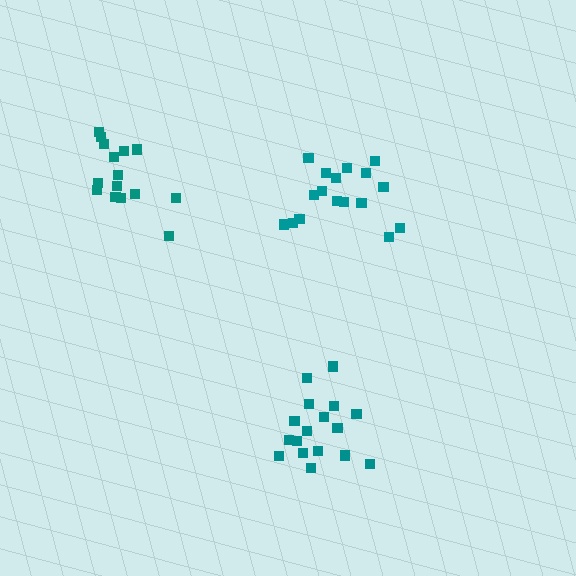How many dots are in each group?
Group 1: 17 dots, Group 2: 17 dots, Group 3: 15 dots (49 total).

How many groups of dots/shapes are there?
There are 3 groups.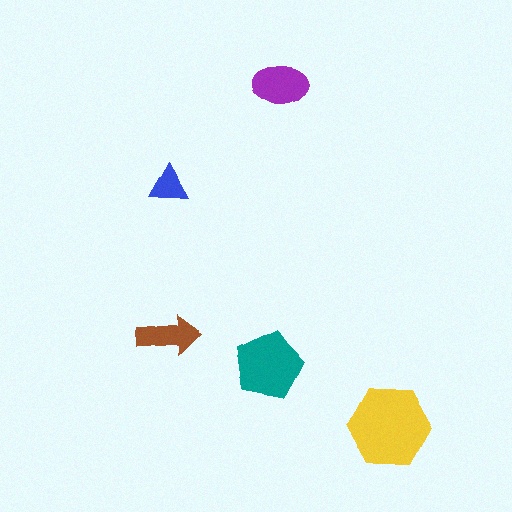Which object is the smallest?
The blue triangle.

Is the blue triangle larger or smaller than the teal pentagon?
Smaller.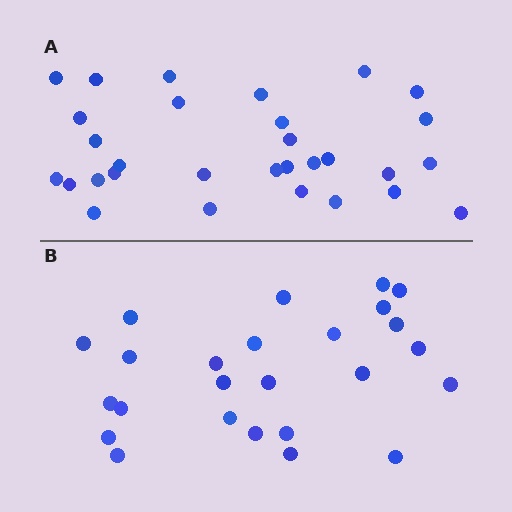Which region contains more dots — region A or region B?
Region A (the top region) has more dots.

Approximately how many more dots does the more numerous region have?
Region A has about 5 more dots than region B.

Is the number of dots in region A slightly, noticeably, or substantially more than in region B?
Region A has only slightly more — the two regions are fairly close. The ratio is roughly 1.2 to 1.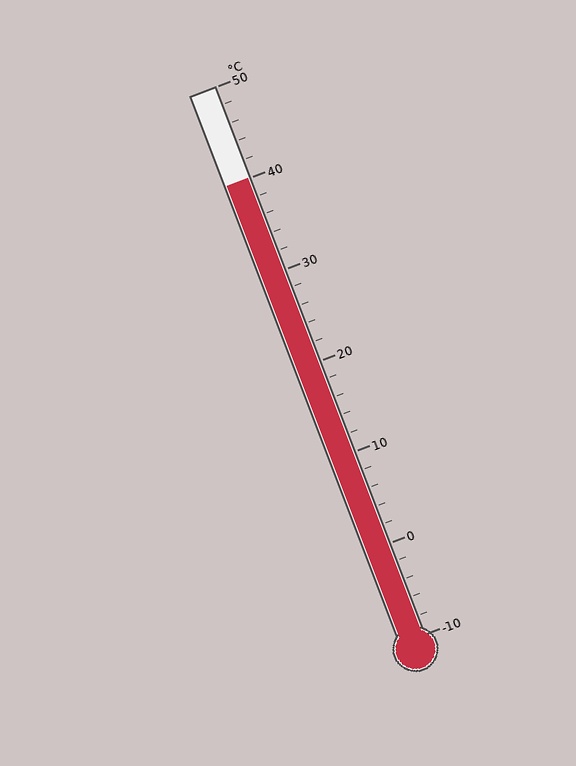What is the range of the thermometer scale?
The thermometer scale ranges from -10°C to 50°C.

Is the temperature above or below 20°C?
The temperature is above 20°C.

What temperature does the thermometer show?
The thermometer shows approximately 40°C.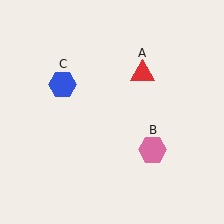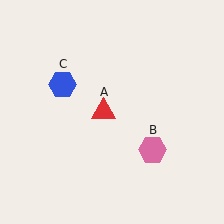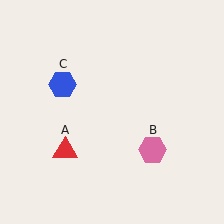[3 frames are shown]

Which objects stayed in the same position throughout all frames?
Pink hexagon (object B) and blue hexagon (object C) remained stationary.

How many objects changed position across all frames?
1 object changed position: red triangle (object A).